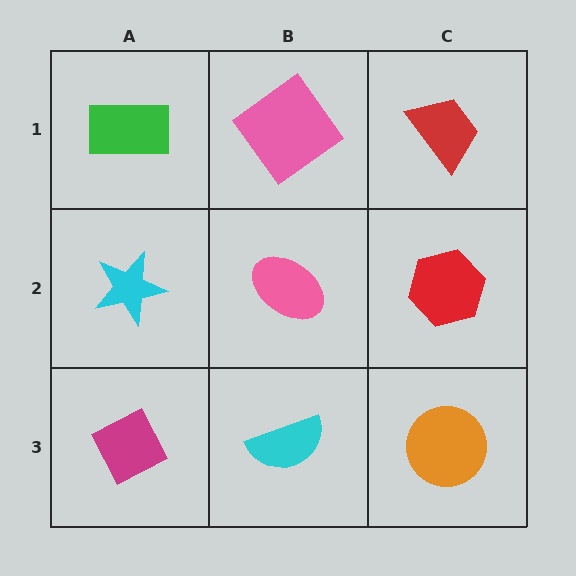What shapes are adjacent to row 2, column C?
A red trapezoid (row 1, column C), an orange circle (row 3, column C), a pink ellipse (row 2, column B).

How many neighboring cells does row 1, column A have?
2.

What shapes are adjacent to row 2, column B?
A pink diamond (row 1, column B), a cyan semicircle (row 3, column B), a cyan star (row 2, column A), a red hexagon (row 2, column C).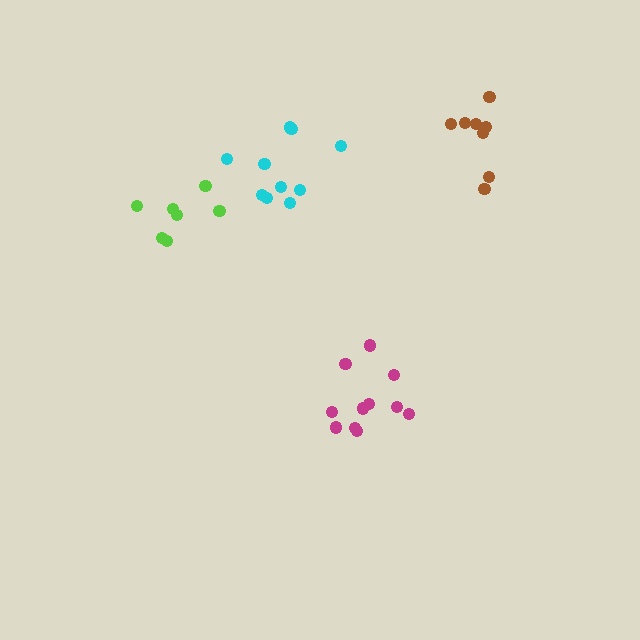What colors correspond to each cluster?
The clusters are colored: brown, magenta, lime, cyan.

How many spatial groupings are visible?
There are 4 spatial groupings.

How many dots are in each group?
Group 1: 8 dots, Group 2: 11 dots, Group 3: 7 dots, Group 4: 10 dots (36 total).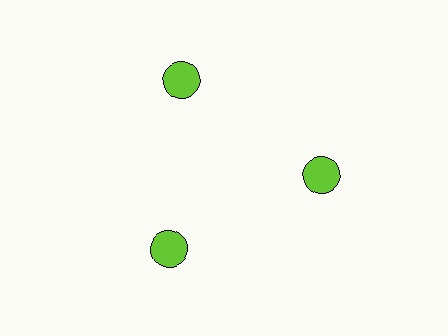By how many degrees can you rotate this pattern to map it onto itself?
The pattern maps onto itself every 120 degrees of rotation.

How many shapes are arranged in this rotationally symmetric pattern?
There are 3 shapes, arranged in 3 groups of 1.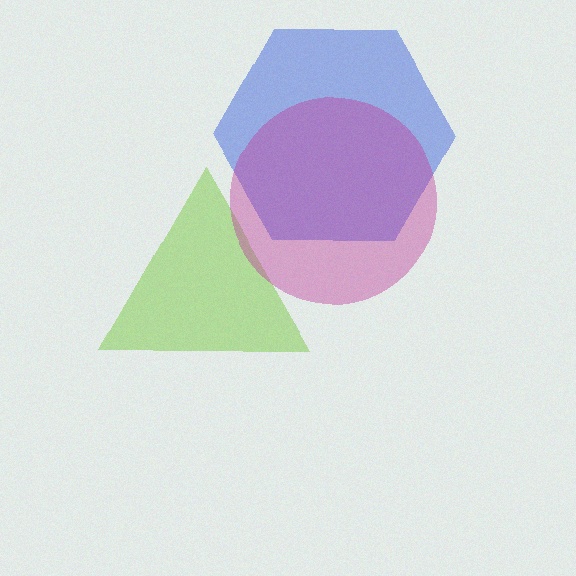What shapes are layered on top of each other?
The layered shapes are: a blue hexagon, a lime triangle, a magenta circle.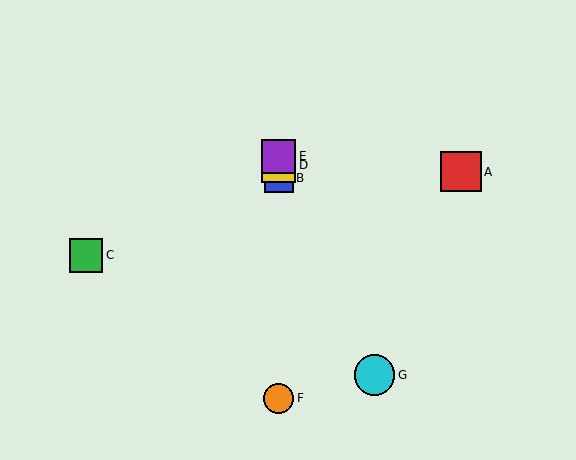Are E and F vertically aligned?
Yes, both are at x≈279.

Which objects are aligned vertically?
Objects B, D, E, F are aligned vertically.